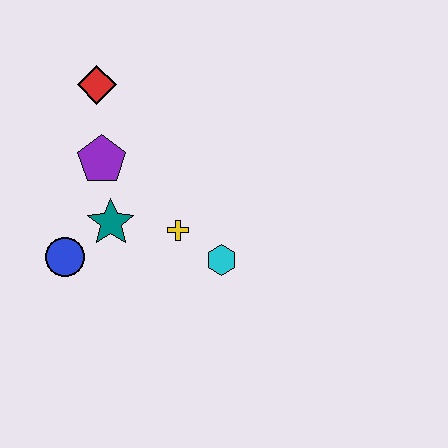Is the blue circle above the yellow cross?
No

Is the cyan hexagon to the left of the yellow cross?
No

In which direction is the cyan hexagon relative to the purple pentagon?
The cyan hexagon is to the right of the purple pentagon.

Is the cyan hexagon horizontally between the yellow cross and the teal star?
No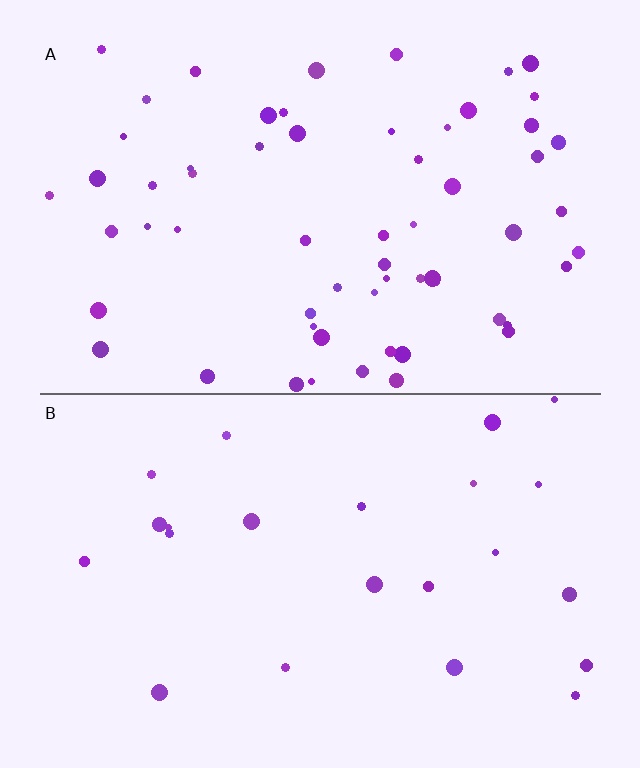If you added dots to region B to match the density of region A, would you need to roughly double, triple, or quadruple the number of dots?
Approximately triple.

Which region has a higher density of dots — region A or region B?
A (the top).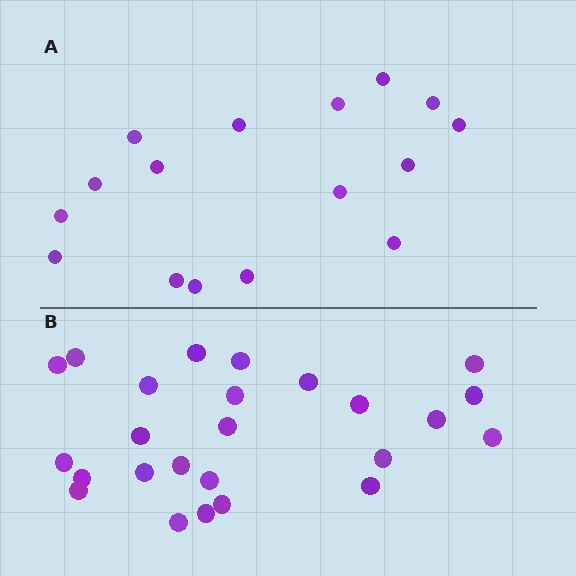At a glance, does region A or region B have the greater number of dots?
Region B (the bottom region) has more dots.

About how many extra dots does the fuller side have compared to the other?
Region B has roughly 8 or so more dots than region A.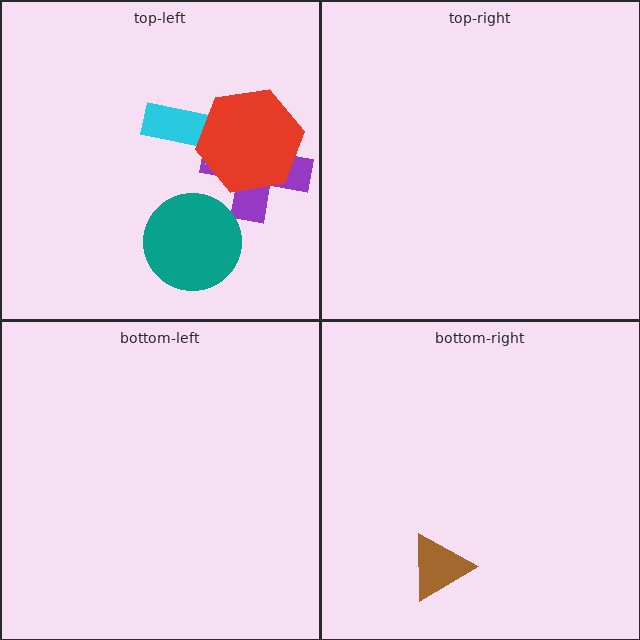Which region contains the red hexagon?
The top-left region.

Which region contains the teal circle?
The top-left region.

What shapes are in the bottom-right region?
The brown triangle.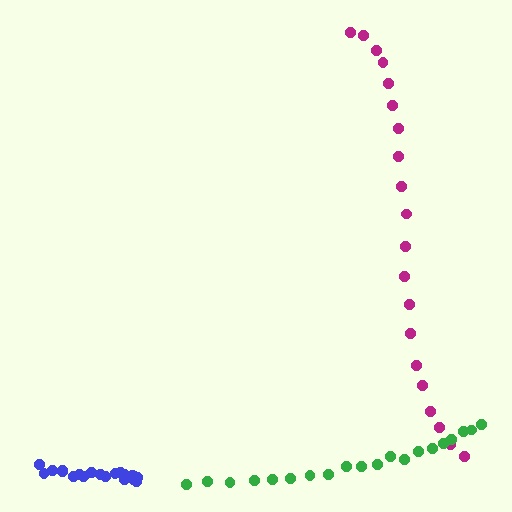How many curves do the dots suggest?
There are 3 distinct paths.